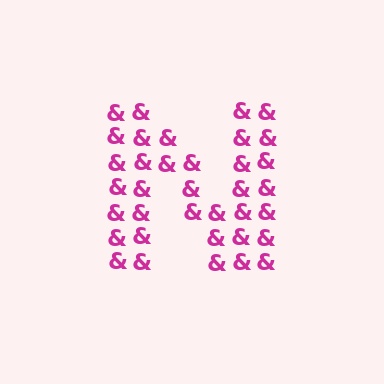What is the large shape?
The large shape is the letter N.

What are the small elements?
The small elements are ampersands.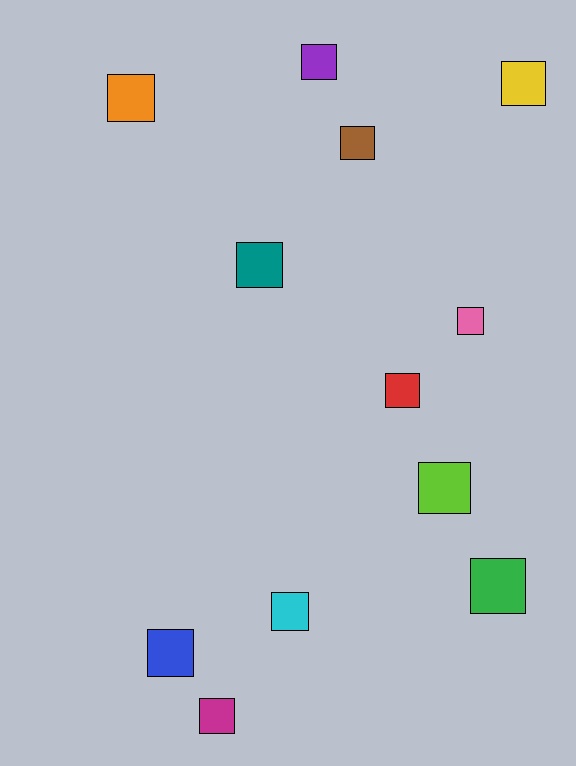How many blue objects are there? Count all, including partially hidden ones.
There is 1 blue object.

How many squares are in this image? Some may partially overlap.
There are 12 squares.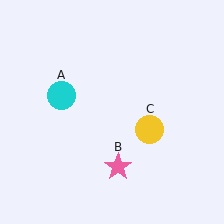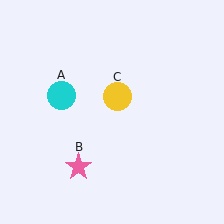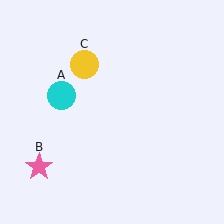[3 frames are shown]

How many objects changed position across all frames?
2 objects changed position: pink star (object B), yellow circle (object C).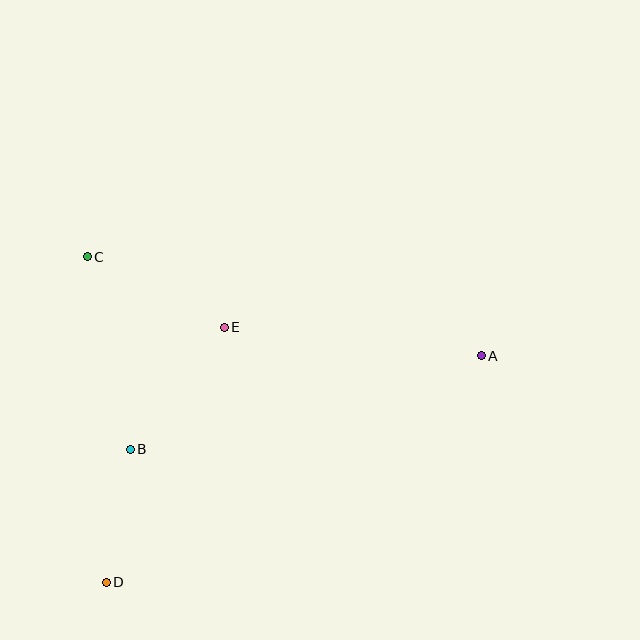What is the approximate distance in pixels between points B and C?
The distance between B and C is approximately 197 pixels.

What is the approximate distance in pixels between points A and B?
The distance between A and B is approximately 363 pixels.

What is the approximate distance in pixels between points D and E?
The distance between D and E is approximately 281 pixels.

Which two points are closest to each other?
Points B and D are closest to each other.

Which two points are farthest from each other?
Points A and D are farthest from each other.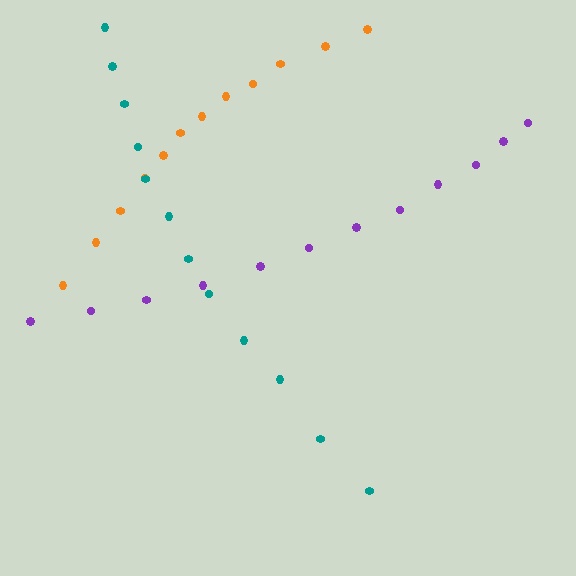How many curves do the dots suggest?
There are 3 distinct paths.